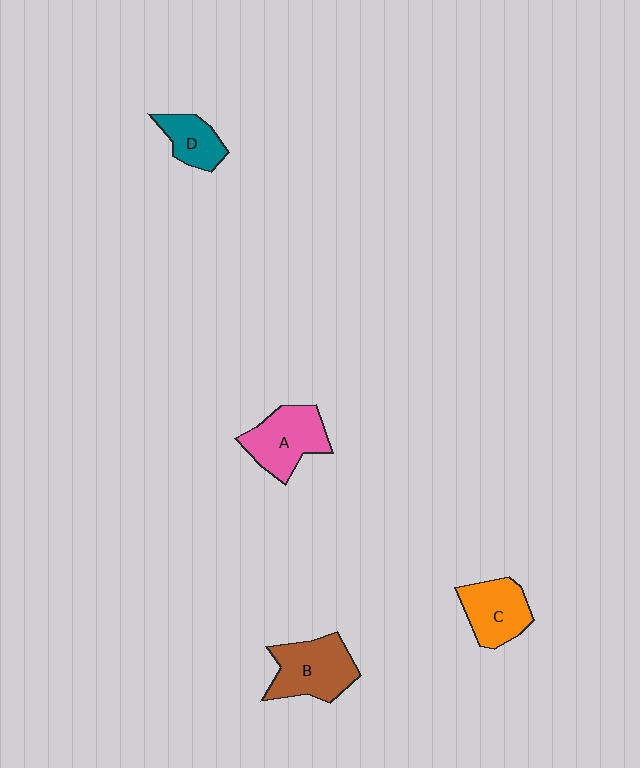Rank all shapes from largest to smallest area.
From largest to smallest: B (brown), A (pink), C (orange), D (teal).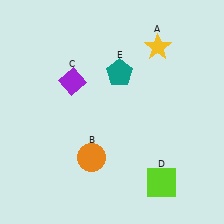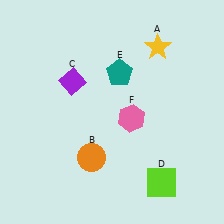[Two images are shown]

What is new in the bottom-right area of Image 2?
A pink hexagon (F) was added in the bottom-right area of Image 2.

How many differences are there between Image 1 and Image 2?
There is 1 difference between the two images.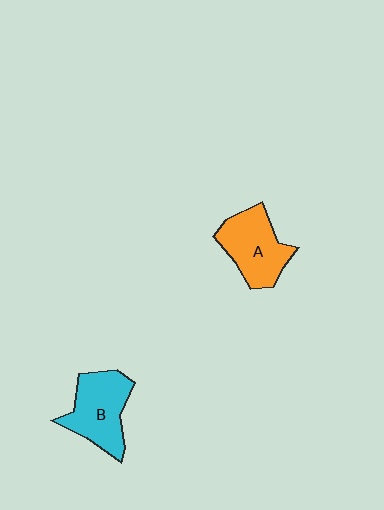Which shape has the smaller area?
Shape A (orange).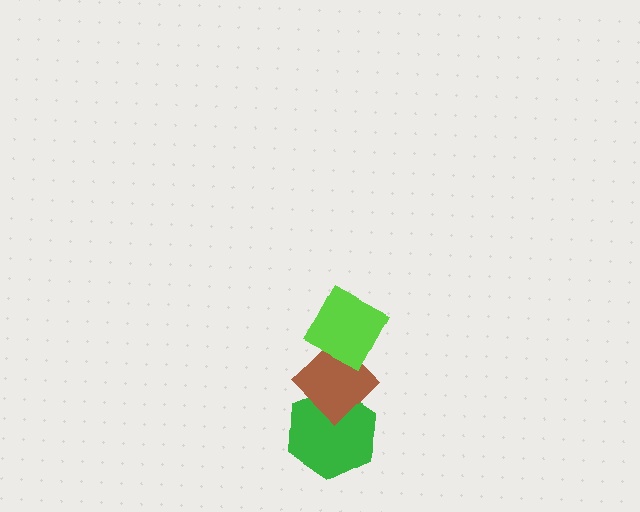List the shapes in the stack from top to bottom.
From top to bottom: the lime diamond, the brown diamond, the green hexagon.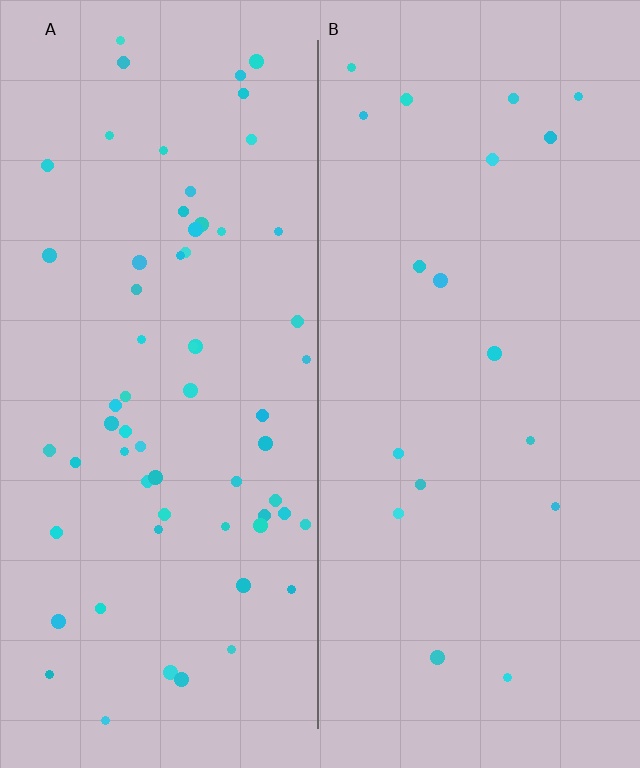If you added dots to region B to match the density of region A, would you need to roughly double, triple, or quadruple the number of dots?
Approximately triple.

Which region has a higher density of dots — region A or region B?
A (the left).